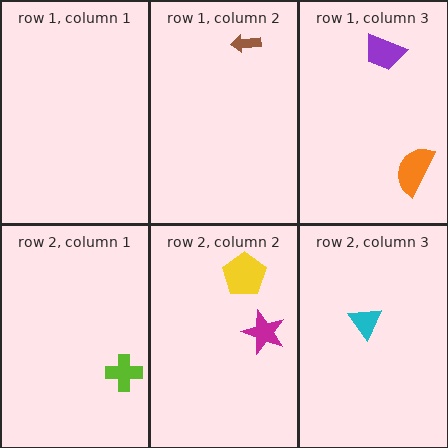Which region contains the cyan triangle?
The row 2, column 3 region.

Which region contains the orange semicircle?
The row 1, column 3 region.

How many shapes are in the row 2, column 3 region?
1.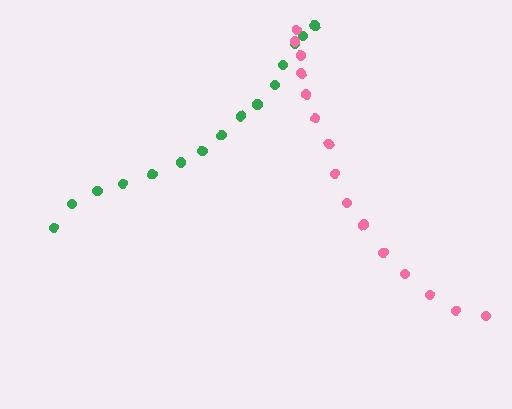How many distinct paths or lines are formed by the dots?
There are 2 distinct paths.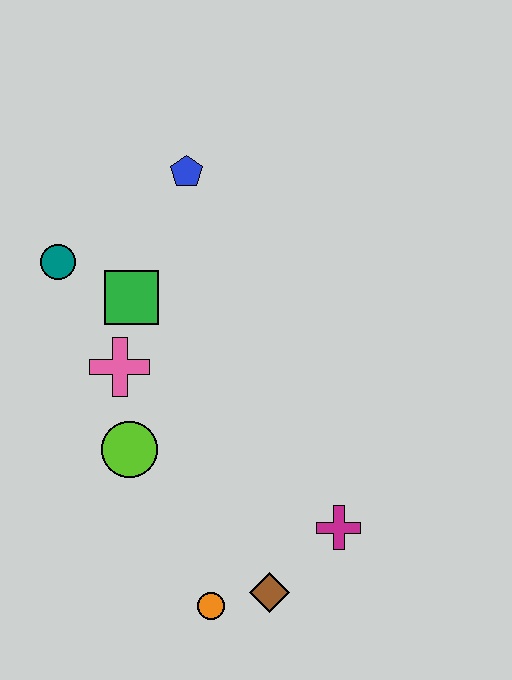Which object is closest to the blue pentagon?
The green square is closest to the blue pentagon.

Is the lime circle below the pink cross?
Yes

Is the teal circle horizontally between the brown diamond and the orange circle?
No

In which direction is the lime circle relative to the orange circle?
The lime circle is above the orange circle.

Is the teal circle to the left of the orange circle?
Yes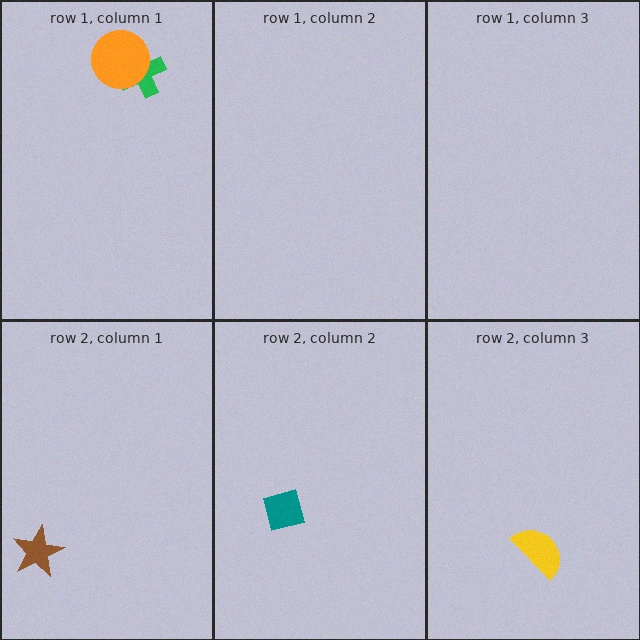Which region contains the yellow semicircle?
The row 2, column 3 region.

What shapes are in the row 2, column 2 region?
The teal square.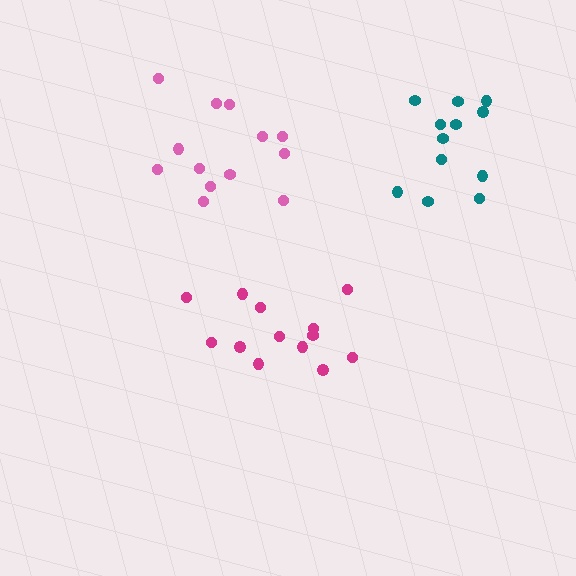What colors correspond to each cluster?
The clusters are colored: magenta, pink, teal.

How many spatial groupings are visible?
There are 3 spatial groupings.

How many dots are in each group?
Group 1: 13 dots, Group 2: 13 dots, Group 3: 12 dots (38 total).